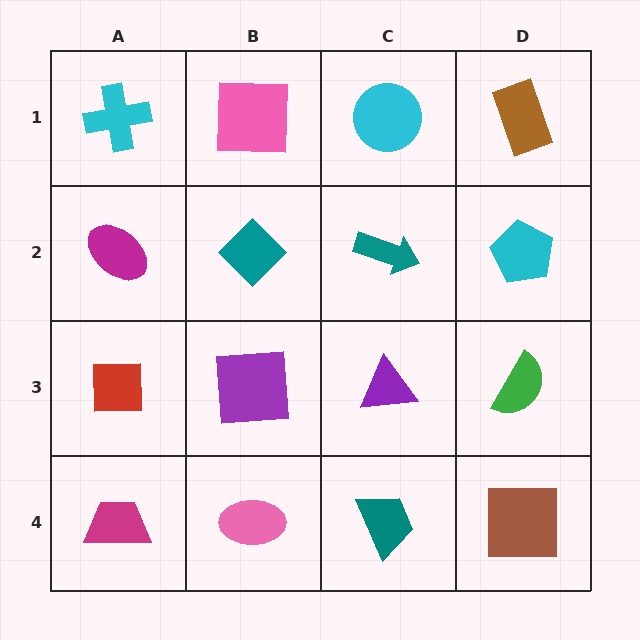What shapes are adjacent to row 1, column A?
A magenta ellipse (row 2, column A), a pink square (row 1, column B).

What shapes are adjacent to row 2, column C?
A cyan circle (row 1, column C), a purple triangle (row 3, column C), a teal diamond (row 2, column B), a cyan pentagon (row 2, column D).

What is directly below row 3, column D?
A brown square.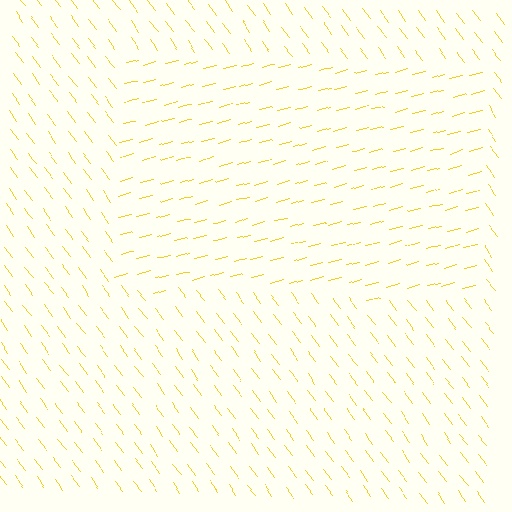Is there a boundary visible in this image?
Yes, there is a texture boundary formed by a change in line orientation.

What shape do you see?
I see a rectangle.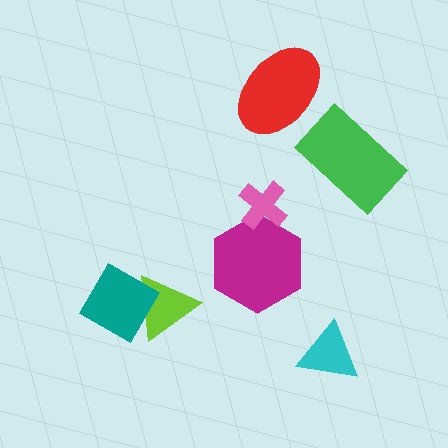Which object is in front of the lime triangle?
The teal diamond is in front of the lime triangle.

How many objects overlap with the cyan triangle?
0 objects overlap with the cyan triangle.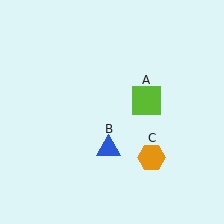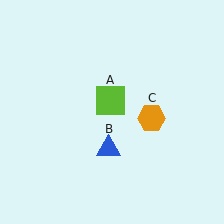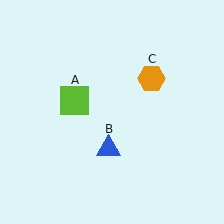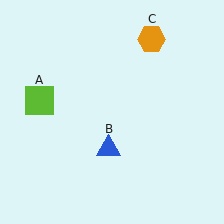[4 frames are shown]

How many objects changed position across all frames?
2 objects changed position: lime square (object A), orange hexagon (object C).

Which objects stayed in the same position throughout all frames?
Blue triangle (object B) remained stationary.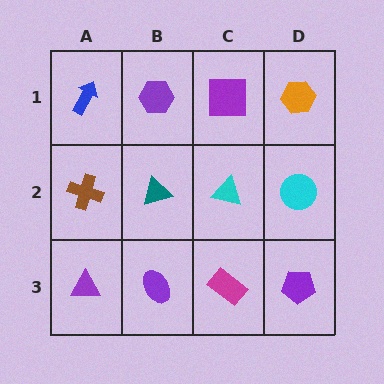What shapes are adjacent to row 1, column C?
A cyan triangle (row 2, column C), a purple hexagon (row 1, column B), an orange hexagon (row 1, column D).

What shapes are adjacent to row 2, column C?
A purple square (row 1, column C), a magenta rectangle (row 3, column C), a teal triangle (row 2, column B), a cyan circle (row 2, column D).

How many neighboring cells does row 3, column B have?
3.